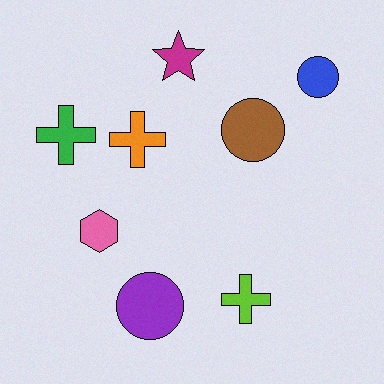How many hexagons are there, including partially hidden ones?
There is 1 hexagon.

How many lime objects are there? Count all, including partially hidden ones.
There is 1 lime object.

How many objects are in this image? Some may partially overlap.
There are 8 objects.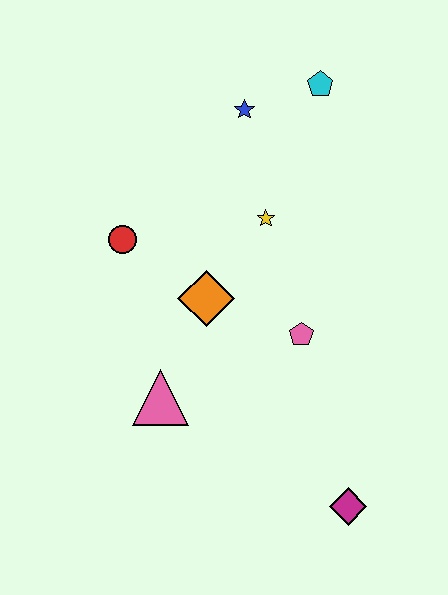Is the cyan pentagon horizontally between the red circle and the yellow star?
No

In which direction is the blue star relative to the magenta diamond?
The blue star is above the magenta diamond.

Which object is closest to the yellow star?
The orange diamond is closest to the yellow star.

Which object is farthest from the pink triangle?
The cyan pentagon is farthest from the pink triangle.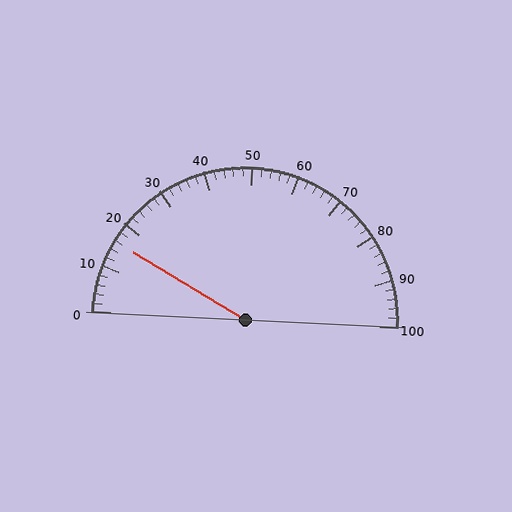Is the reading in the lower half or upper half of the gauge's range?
The reading is in the lower half of the range (0 to 100).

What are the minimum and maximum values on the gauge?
The gauge ranges from 0 to 100.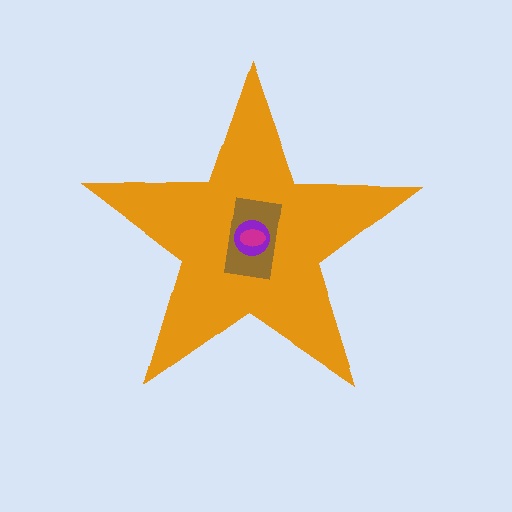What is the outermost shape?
The orange star.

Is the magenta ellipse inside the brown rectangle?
Yes.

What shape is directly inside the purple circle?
The magenta ellipse.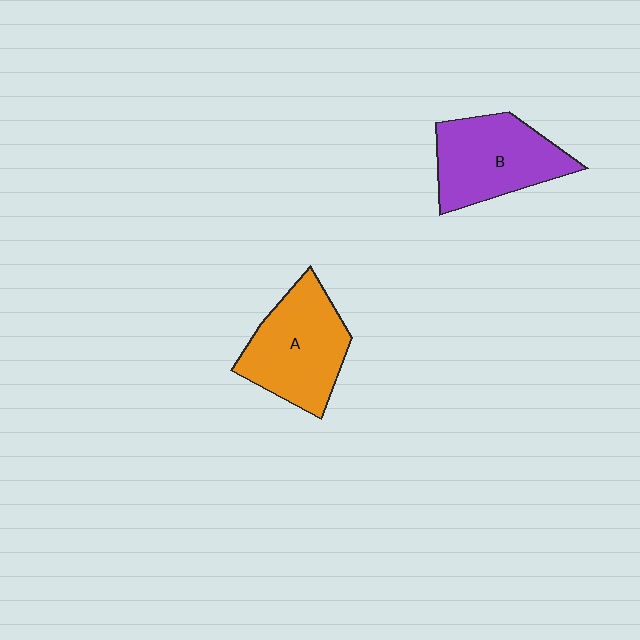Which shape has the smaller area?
Shape B (purple).